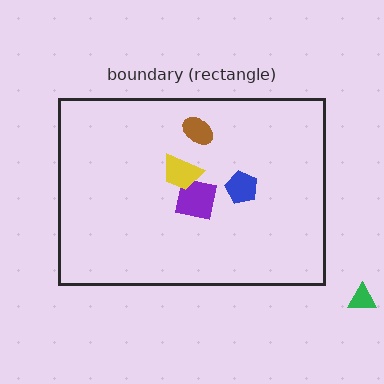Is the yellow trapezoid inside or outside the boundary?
Inside.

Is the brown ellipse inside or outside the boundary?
Inside.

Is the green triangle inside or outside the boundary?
Outside.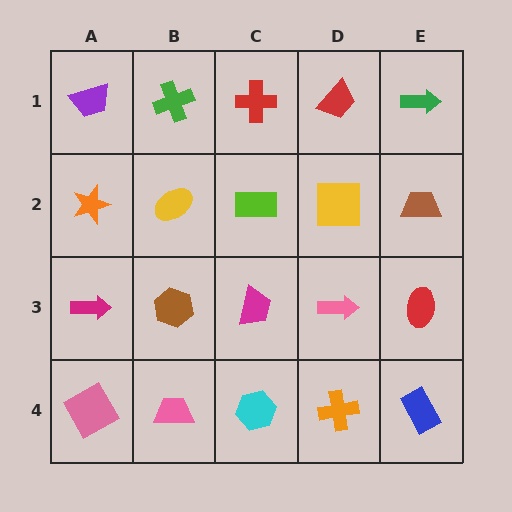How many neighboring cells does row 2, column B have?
4.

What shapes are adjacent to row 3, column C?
A lime rectangle (row 2, column C), a cyan hexagon (row 4, column C), a brown hexagon (row 3, column B), a pink arrow (row 3, column D).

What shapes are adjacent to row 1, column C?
A lime rectangle (row 2, column C), a green cross (row 1, column B), a red trapezoid (row 1, column D).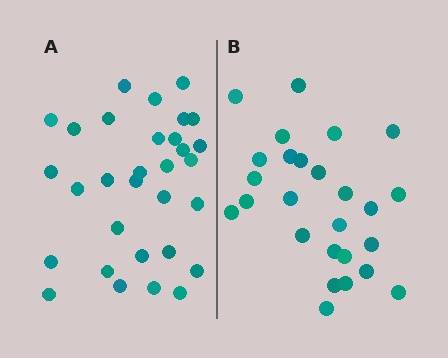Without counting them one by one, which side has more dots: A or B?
Region A (the left region) has more dots.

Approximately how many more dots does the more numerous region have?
Region A has about 5 more dots than region B.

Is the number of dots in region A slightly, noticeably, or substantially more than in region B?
Region A has only slightly more — the two regions are fairly close. The ratio is roughly 1.2 to 1.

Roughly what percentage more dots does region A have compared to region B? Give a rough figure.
About 20% more.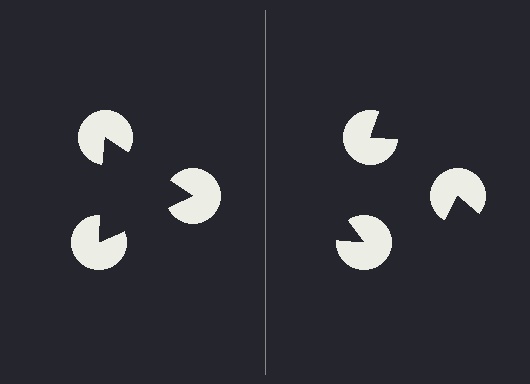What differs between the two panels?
The pac-man discs are positioned identically on both sides; only the wedge orientations differ. On the left they align to a triangle; on the right they are misaligned.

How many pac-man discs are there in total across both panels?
6 — 3 on each side.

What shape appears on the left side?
An illusory triangle.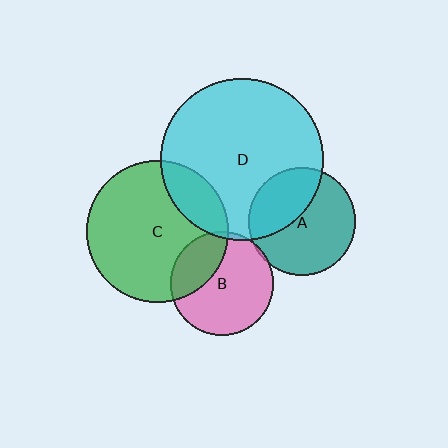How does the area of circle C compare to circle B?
Approximately 1.9 times.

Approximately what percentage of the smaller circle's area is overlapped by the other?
Approximately 20%.